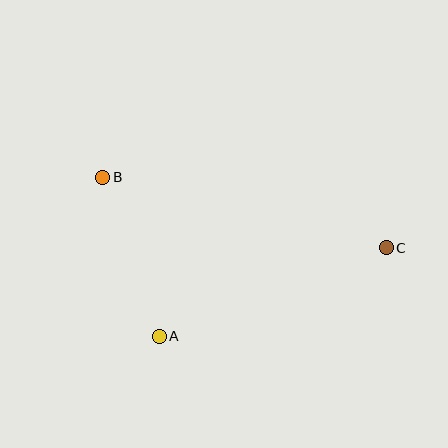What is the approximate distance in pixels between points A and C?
The distance between A and C is approximately 244 pixels.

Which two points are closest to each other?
Points A and B are closest to each other.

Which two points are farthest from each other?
Points B and C are farthest from each other.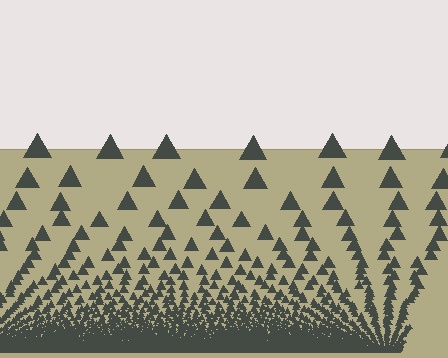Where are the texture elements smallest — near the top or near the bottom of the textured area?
Near the bottom.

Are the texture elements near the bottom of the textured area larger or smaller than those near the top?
Smaller. The gradient is inverted — elements near the bottom are smaller and denser.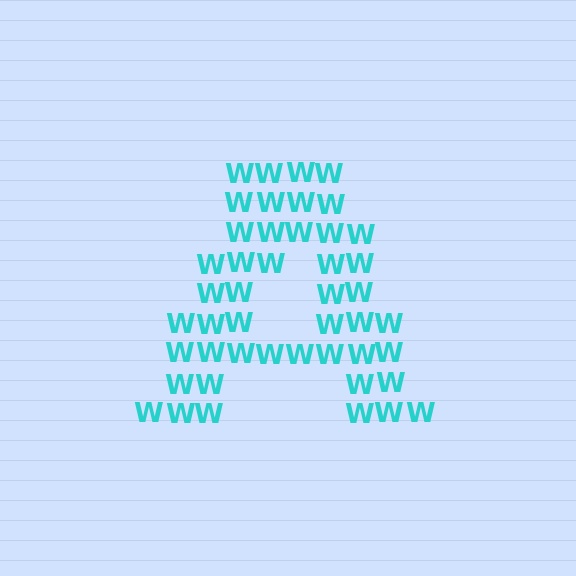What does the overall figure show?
The overall figure shows the letter A.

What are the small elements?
The small elements are letter W's.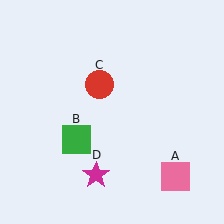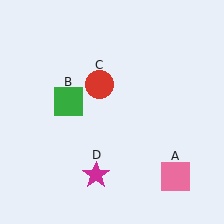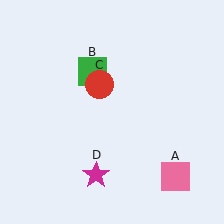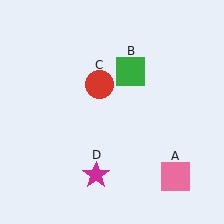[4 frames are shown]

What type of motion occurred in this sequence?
The green square (object B) rotated clockwise around the center of the scene.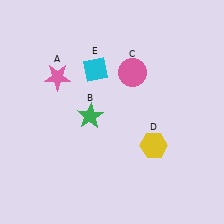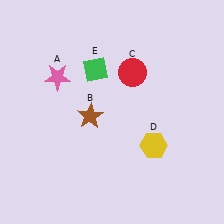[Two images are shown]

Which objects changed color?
B changed from green to brown. C changed from pink to red. E changed from cyan to green.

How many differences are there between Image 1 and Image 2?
There are 3 differences between the two images.